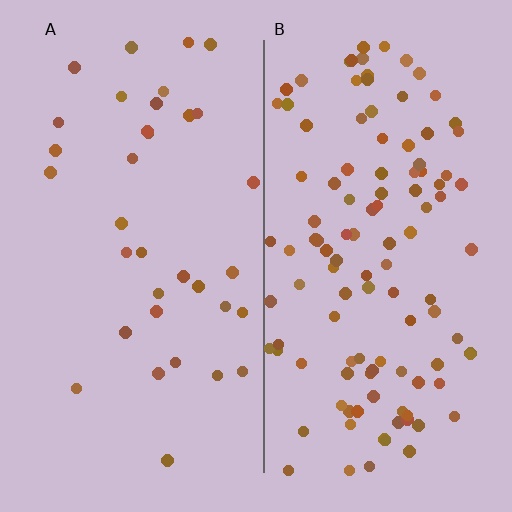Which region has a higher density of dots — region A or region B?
B (the right).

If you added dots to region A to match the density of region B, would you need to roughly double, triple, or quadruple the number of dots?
Approximately triple.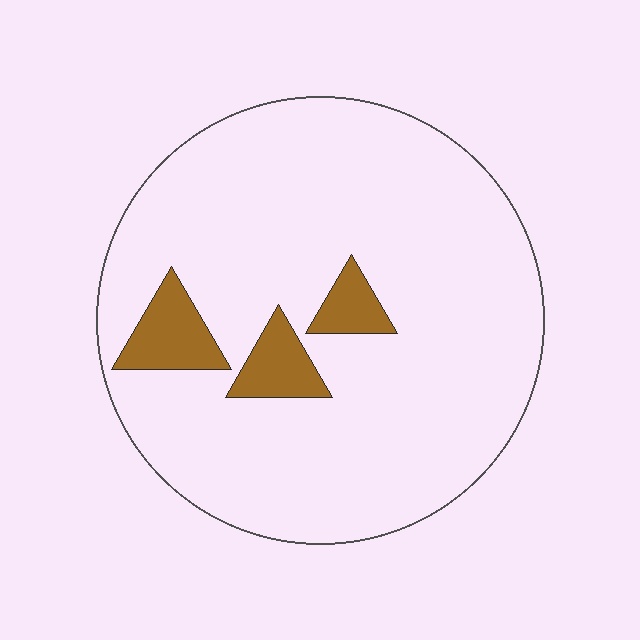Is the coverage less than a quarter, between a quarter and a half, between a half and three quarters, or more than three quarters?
Less than a quarter.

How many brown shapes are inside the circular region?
3.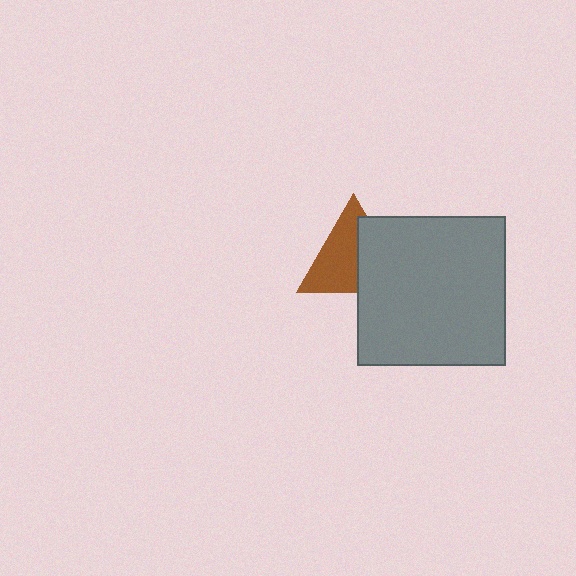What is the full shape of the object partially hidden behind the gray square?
The partially hidden object is a brown triangle.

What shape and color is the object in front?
The object in front is a gray square.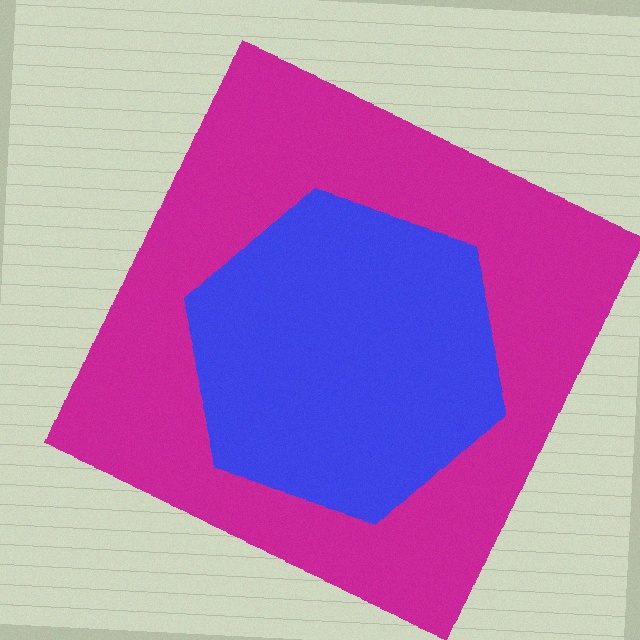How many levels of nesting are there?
2.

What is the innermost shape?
The blue hexagon.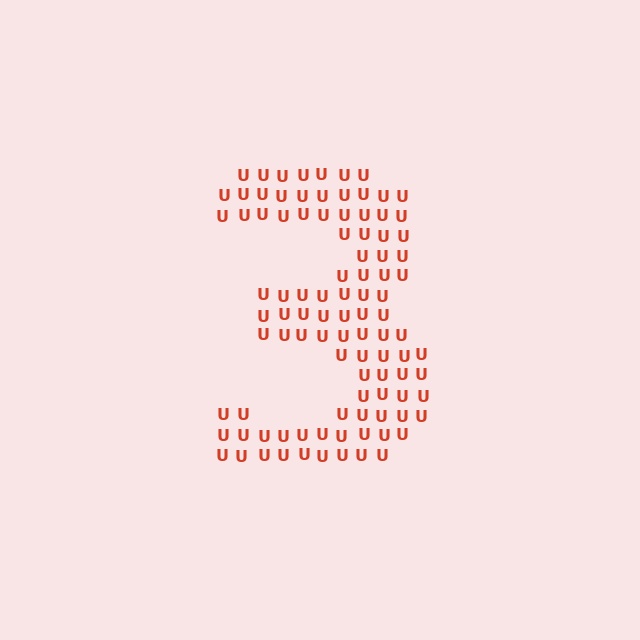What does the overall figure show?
The overall figure shows the digit 3.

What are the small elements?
The small elements are letter U's.